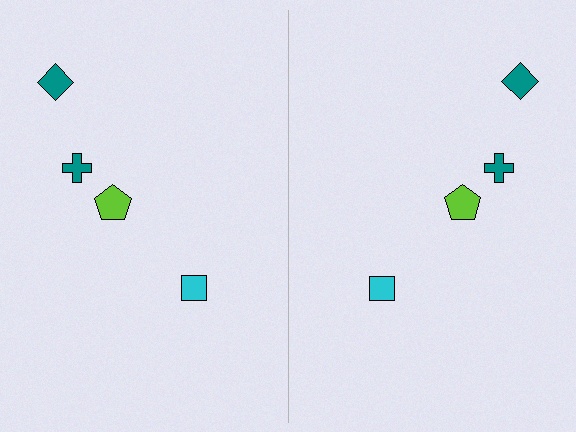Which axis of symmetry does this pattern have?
The pattern has a vertical axis of symmetry running through the center of the image.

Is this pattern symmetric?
Yes, this pattern has bilateral (reflection) symmetry.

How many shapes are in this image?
There are 8 shapes in this image.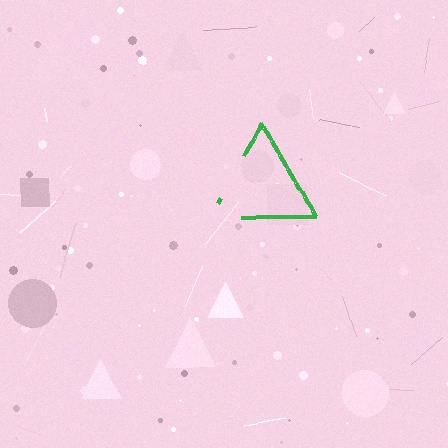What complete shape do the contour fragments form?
The contour fragments form a triangle.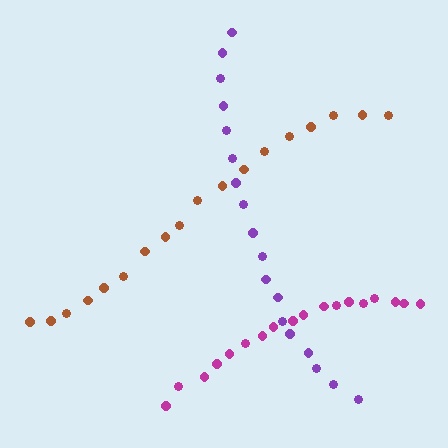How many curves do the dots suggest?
There are 3 distinct paths.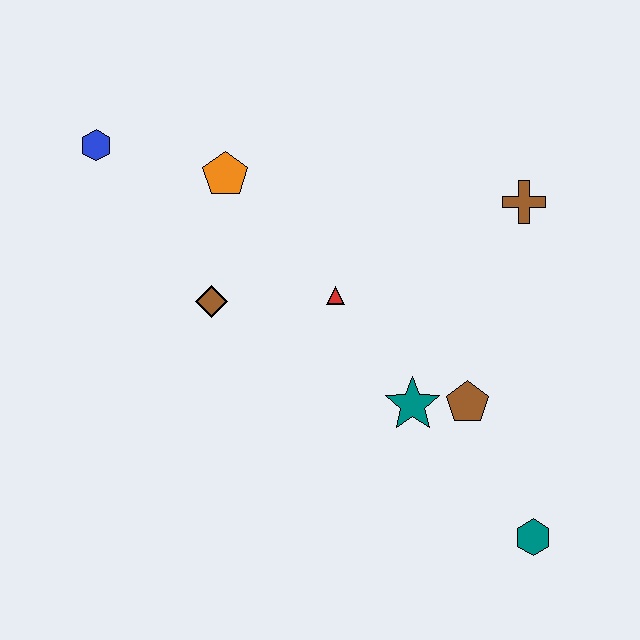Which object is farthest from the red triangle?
The teal hexagon is farthest from the red triangle.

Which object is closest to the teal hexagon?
The brown pentagon is closest to the teal hexagon.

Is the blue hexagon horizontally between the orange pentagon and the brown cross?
No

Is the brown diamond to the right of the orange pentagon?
No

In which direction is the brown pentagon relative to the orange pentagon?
The brown pentagon is to the right of the orange pentagon.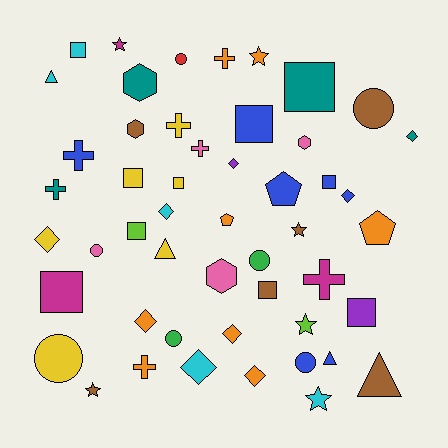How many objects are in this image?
There are 50 objects.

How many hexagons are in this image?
There are 4 hexagons.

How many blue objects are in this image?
There are 7 blue objects.